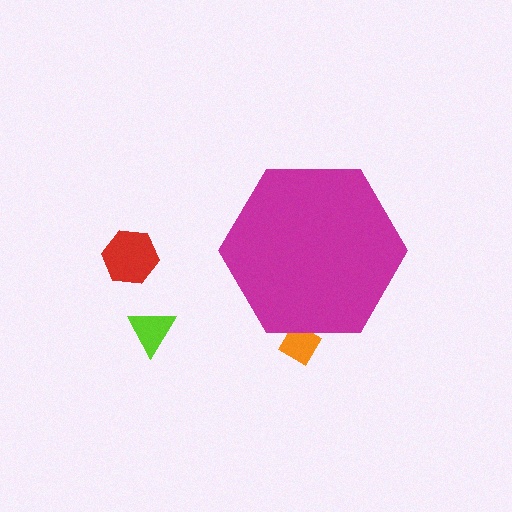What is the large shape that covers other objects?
A magenta hexagon.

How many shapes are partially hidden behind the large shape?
1 shape is partially hidden.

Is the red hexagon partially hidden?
No, the red hexagon is fully visible.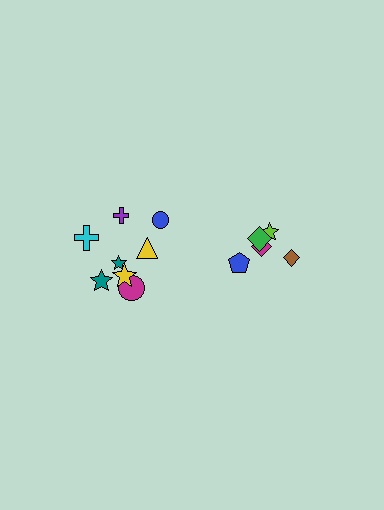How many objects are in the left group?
There are 8 objects.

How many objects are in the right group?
There are 5 objects.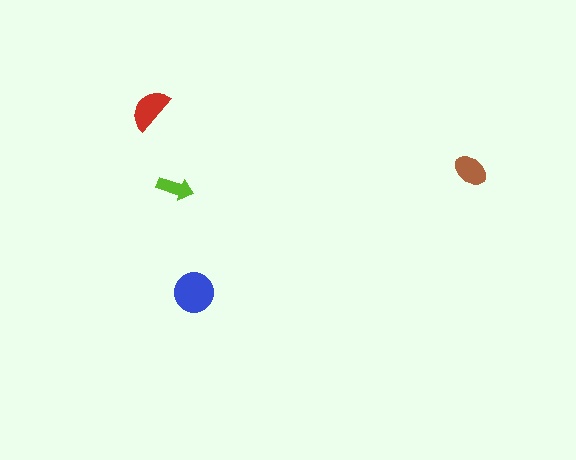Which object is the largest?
The blue circle.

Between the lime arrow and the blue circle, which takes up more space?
The blue circle.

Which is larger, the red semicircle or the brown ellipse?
The red semicircle.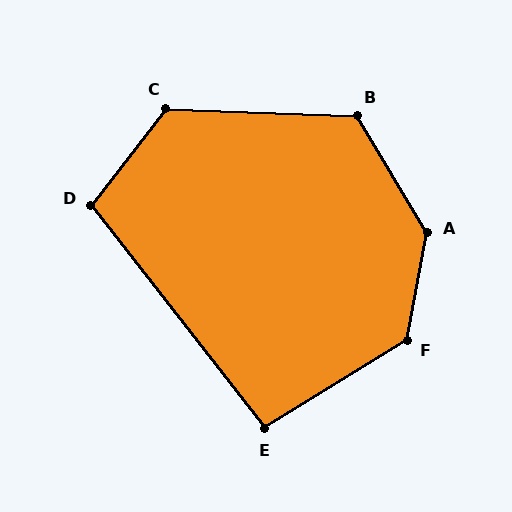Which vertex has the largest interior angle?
A, at approximately 138 degrees.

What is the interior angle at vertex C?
Approximately 126 degrees (obtuse).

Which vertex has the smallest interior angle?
E, at approximately 96 degrees.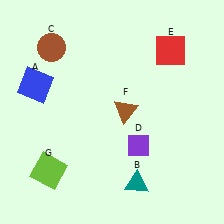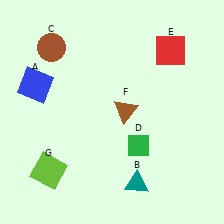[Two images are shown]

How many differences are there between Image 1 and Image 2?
There is 1 difference between the two images.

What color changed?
The diamond (D) changed from purple in Image 1 to green in Image 2.